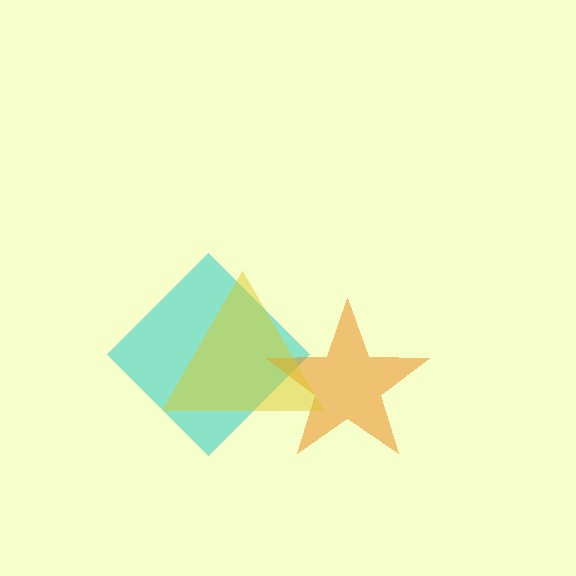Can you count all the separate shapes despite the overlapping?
Yes, there are 3 separate shapes.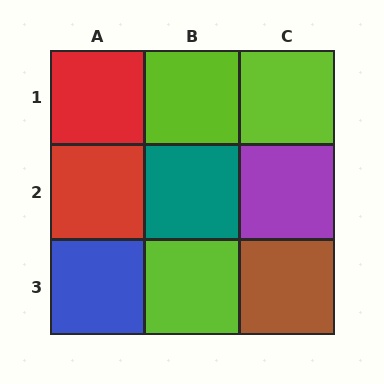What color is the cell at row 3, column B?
Lime.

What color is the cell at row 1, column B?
Lime.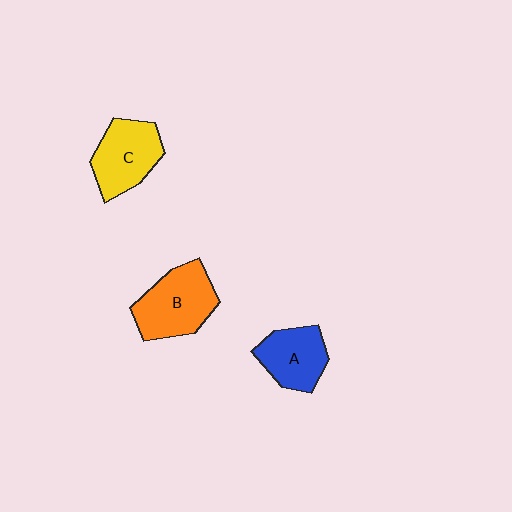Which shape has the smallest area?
Shape A (blue).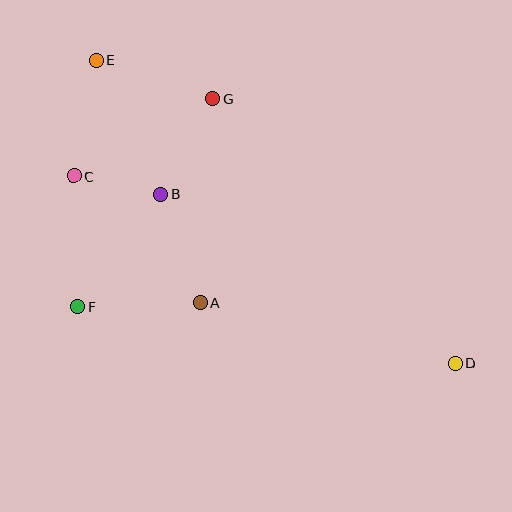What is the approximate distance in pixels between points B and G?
The distance between B and G is approximately 108 pixels.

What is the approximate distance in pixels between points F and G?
The distance between F and G is approximately 248 pixels.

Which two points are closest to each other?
Points B and C are closest to each other.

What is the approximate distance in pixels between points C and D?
The distance between C and D is approximately 425 pixels.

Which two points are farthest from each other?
Points D and E are farthest from each other.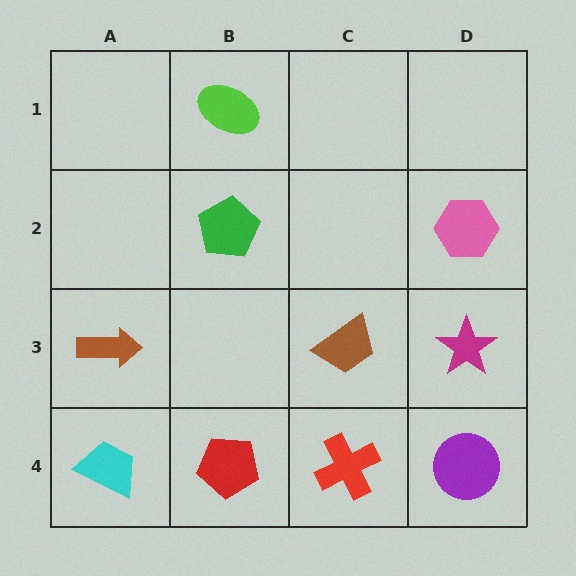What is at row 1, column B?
A lime ellipse.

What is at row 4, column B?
A red pentagon.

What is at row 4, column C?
A red cross.